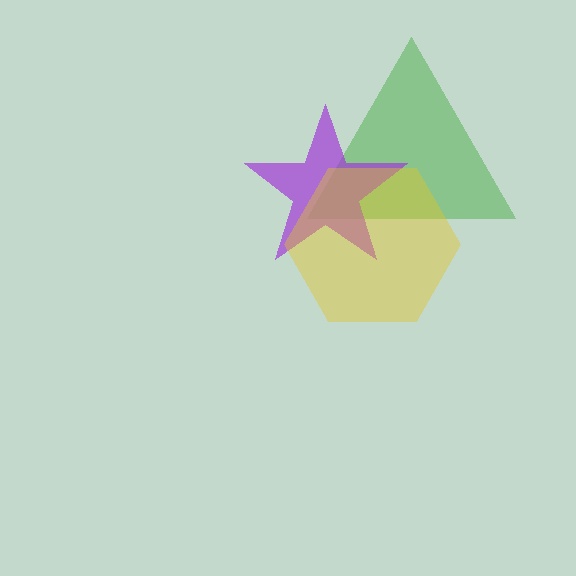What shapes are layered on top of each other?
The layered shapes are: a green triangle, a purple star, a yellow hexagon.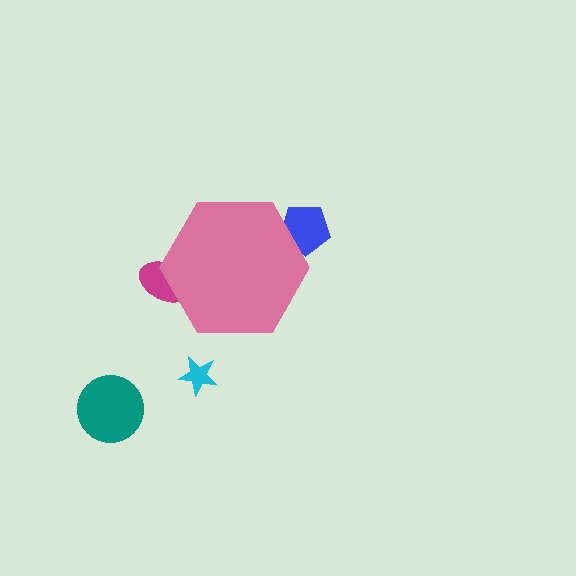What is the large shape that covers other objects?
A pink hexagon.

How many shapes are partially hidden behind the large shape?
2 shapes are partially hidden.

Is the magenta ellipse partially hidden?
Yes, the magenta ellipse is partially hidden behind the pink hexagon.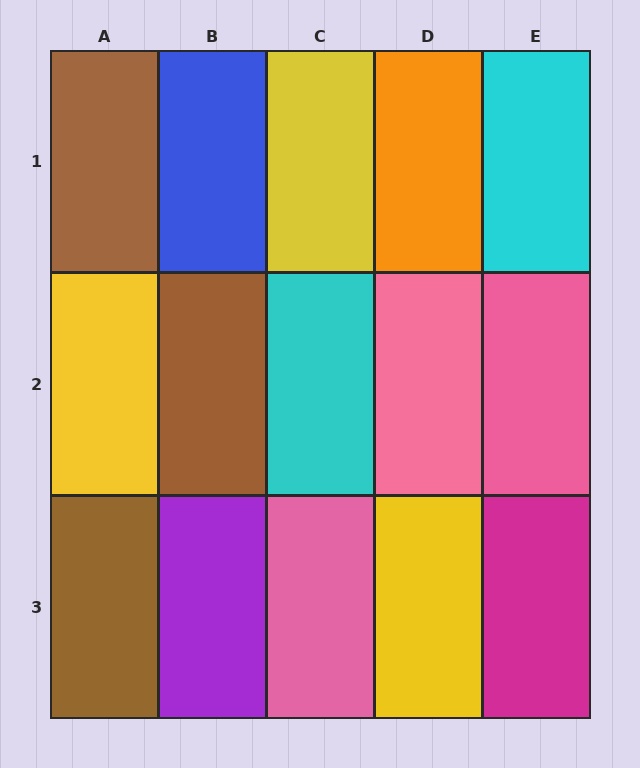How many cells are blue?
1 cell is blue.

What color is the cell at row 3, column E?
Magenta.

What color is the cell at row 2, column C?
Cyan.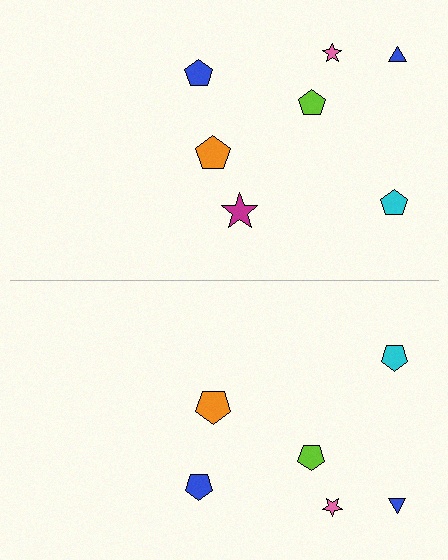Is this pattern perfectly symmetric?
No, the pattern is not perfectly symmetric. A magenta star is missing from the bottom side.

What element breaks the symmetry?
A magenta star is missing from the bottom side.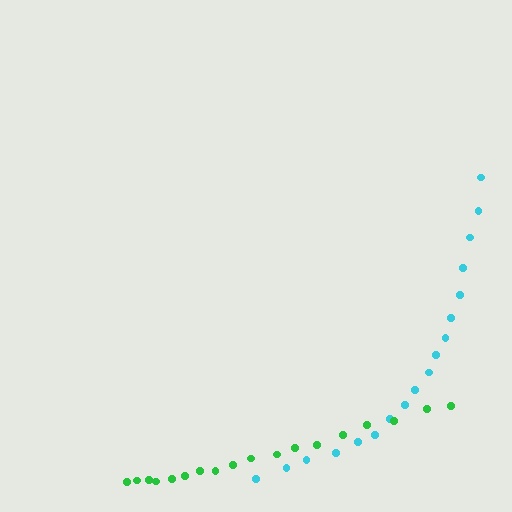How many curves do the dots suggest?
There are 2 distinct paths.